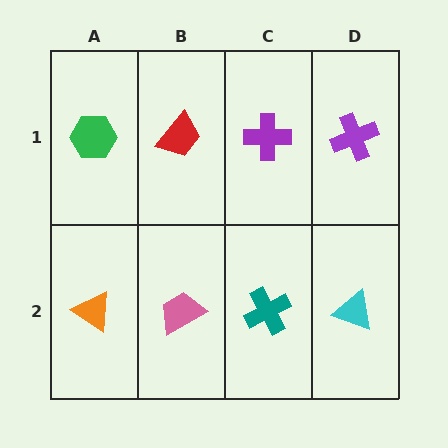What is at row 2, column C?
A teal cross.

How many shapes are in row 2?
4 shapes.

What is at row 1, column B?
A red trapezoid.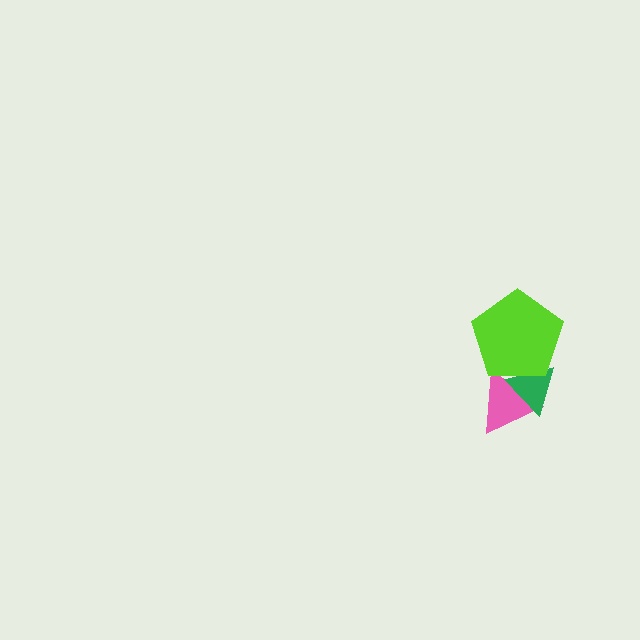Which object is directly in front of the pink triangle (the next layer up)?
The green triangle is directly in front of the pink triangle.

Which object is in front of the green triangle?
The lime pentagon is in front of the green triangle.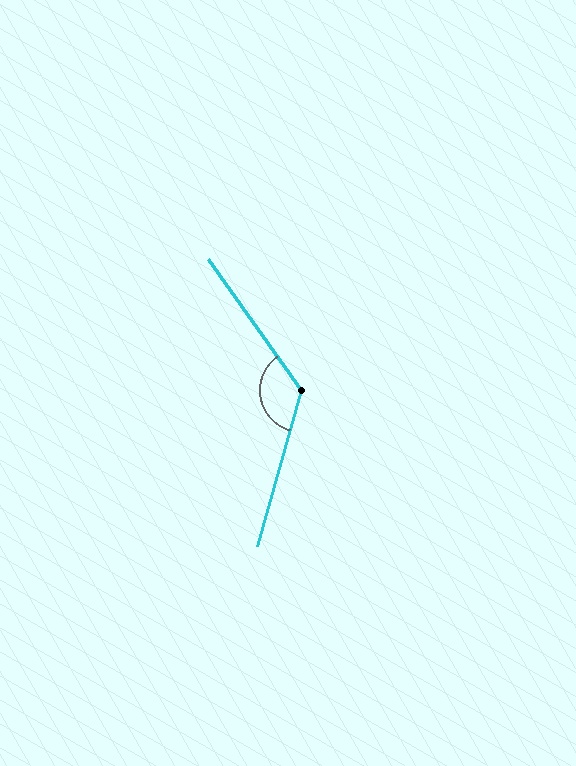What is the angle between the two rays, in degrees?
Approximately 129 degrees.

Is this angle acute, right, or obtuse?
It is obtuse.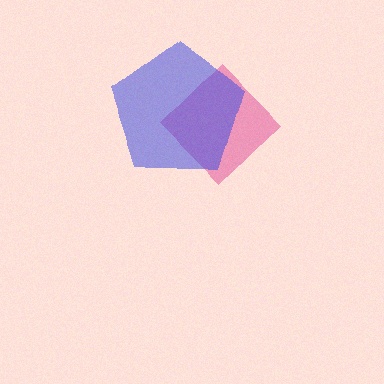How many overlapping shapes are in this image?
There are 2 overlapping shapes in the image.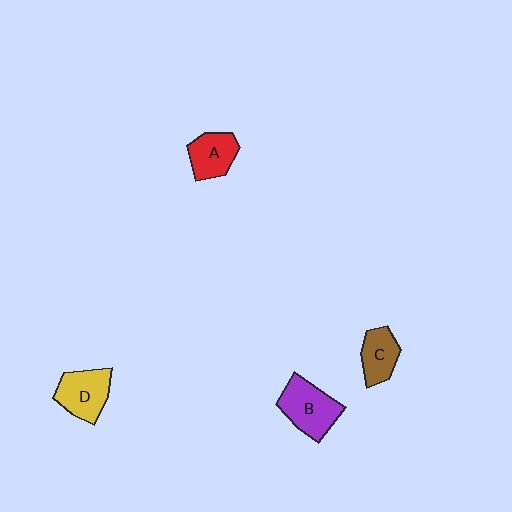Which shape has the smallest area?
Shape C (brown).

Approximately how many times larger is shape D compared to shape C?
Approximately 1.3 times.